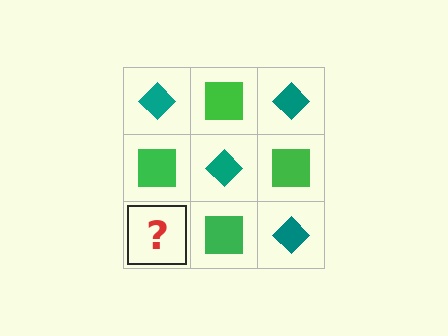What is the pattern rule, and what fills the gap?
The rule is that it alternates teal diamond and green square in a checkerboard pattern. The gap should be filled with a teal diamond.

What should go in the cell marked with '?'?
The missing cell should contain a teal diamond.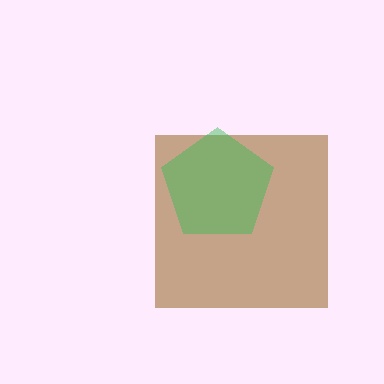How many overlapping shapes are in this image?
There are 2 overlapping shapes in the image.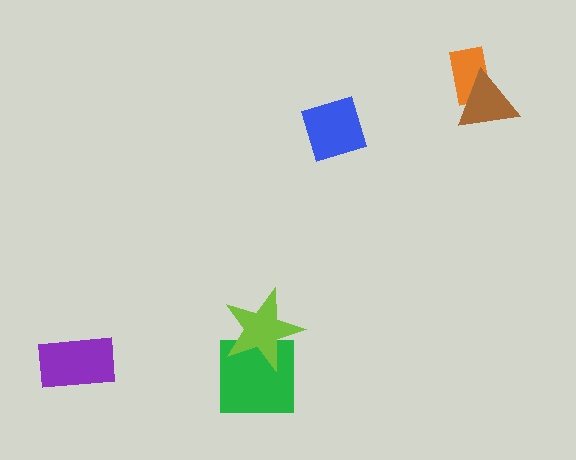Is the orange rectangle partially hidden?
Yes, it is partially covered by another shape.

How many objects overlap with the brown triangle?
1 object overlaps with the brown triangle.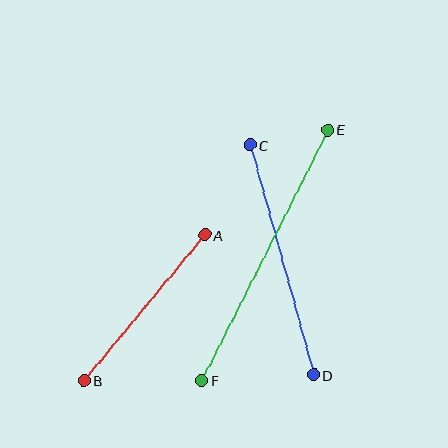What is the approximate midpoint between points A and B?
The midpoint is at approximately (144, 308) pixels.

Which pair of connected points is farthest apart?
Points E and F are farthest apart.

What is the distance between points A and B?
The distance is approximately 189 pixels.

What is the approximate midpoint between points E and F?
The midpoint is at approximately (265, 255) pixels.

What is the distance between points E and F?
The distance is approximately 280 pixels.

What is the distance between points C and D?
The distance is approximately 238 pixels.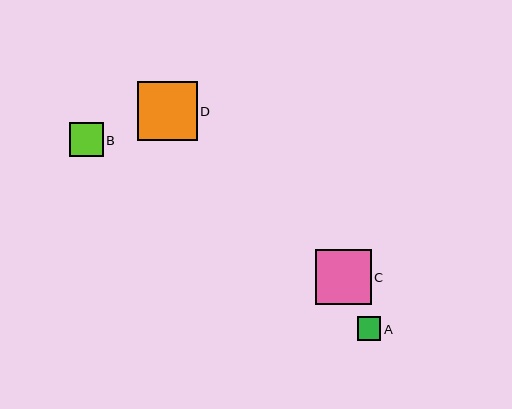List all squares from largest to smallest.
From largest to smallest: D, C, B, A.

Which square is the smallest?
Square A is the smallest with a size of approximately 23 pixels.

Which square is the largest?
Square D is the largest with a size of approximately 60 pixels.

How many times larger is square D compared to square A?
Square D is approximately 2.6 times the size of square A.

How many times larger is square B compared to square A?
Square B is approximately 1.4 times the size of square A.